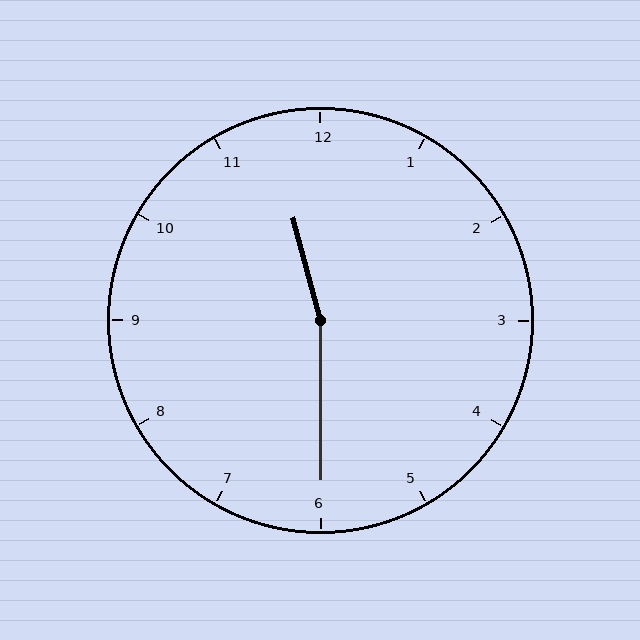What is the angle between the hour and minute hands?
Approximately 165 degrees.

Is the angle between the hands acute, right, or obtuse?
It is obtuse.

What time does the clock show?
11:30.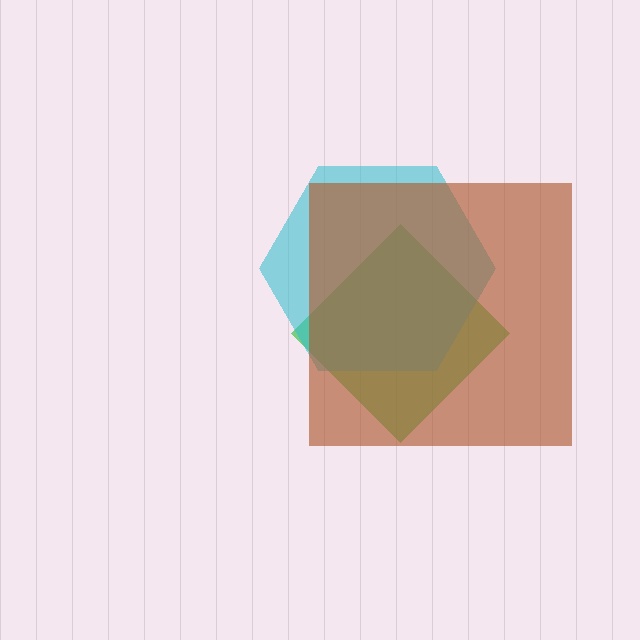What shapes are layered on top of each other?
The layered shapes are: a green diamond, a cyan hexagon, a brown square.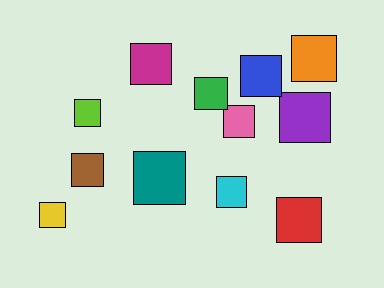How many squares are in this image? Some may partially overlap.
There are 12 squares.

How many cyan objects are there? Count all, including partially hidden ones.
There is 1 cyan object.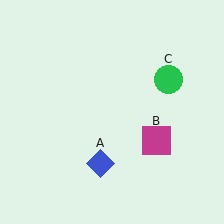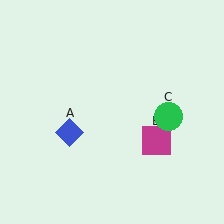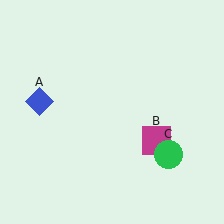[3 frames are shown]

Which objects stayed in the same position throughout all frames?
Magenta square (object B) remained stationary.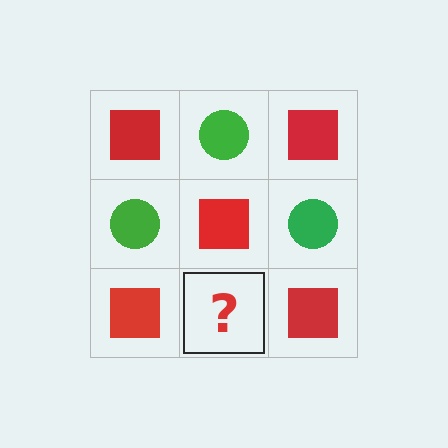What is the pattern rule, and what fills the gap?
The rule is that it alternates red square and green circle in a checkerboard pattern. The gap should be filled with a green circle.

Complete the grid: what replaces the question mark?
The question mark should be replaced with a green circle.